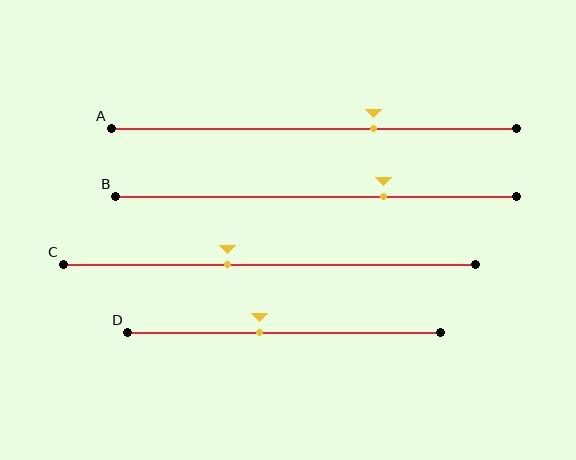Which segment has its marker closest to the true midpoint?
Segment D has its marker closest to the true midpoint.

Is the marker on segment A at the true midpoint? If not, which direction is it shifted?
No, the marker on segment A is shifted to the right by about 15% of the segment length.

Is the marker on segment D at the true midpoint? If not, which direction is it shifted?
No, the marker on segment D is shifted to the left by about 8% of the segment length.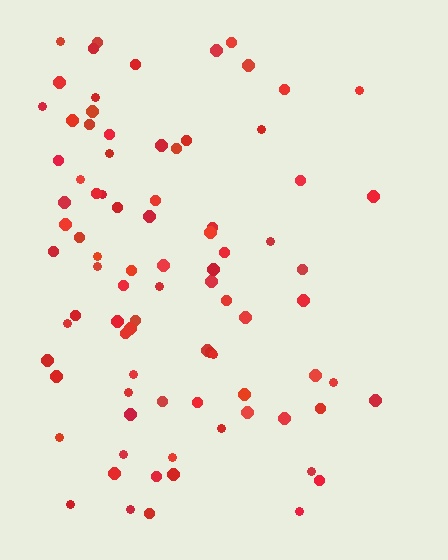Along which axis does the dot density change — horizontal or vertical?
Horizontal.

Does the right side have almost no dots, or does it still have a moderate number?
Still a moderate number, just noticeably fewer than the left.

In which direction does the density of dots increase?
From right to left, with the left side densest.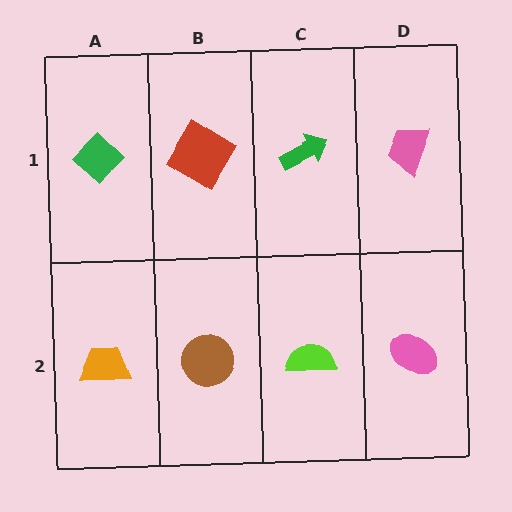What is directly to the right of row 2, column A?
A brown circle.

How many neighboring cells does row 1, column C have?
3.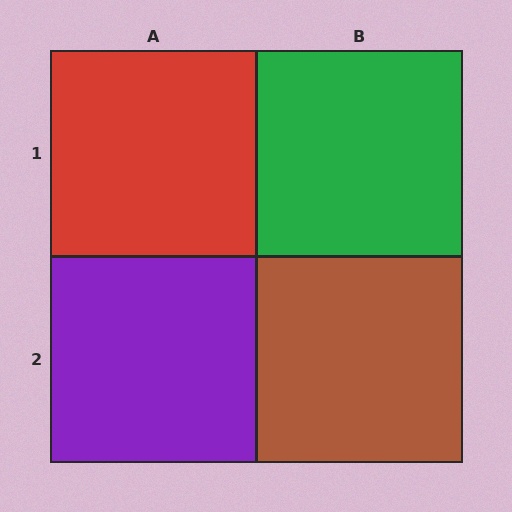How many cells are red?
1 cell is red.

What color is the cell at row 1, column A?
Red.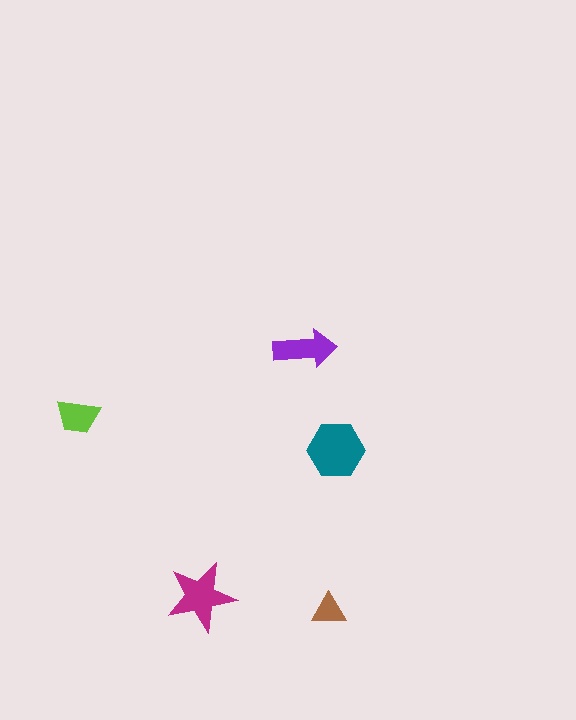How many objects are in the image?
There are 5 objects in the image.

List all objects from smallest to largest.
The brown triangle, the lime trapezoid, the purple arrow, the magenta star, the teal hexagon.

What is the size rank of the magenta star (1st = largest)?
2nd.